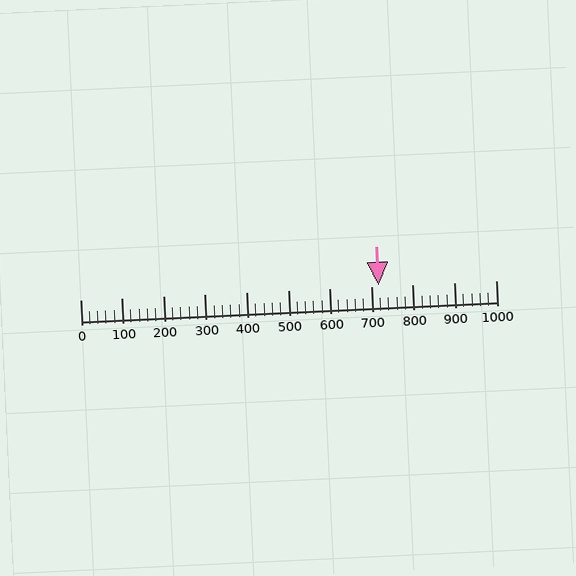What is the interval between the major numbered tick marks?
The major tick marks are spaced 100 units apart.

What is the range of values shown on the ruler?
The ruler shows values from 0 to 1000.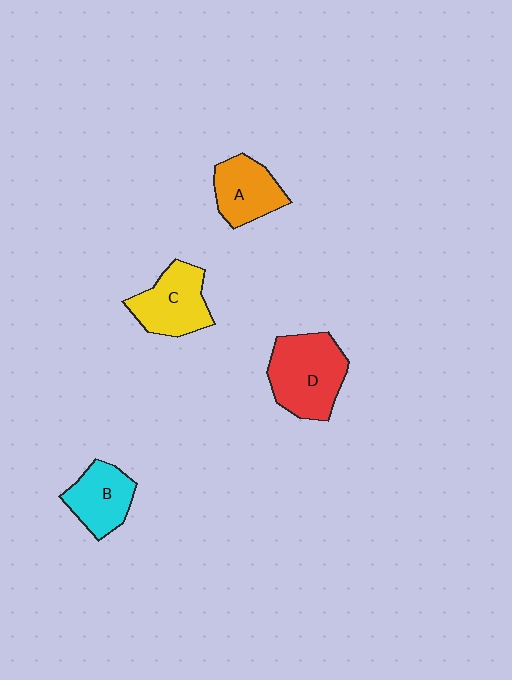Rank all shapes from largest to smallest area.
From largest to smallest: D (red), C (yellow), A (orange), B (cyan).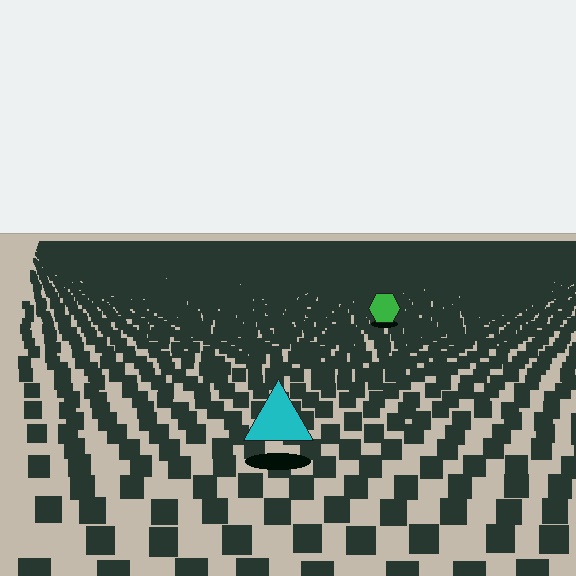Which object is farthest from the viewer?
The green hexagon is farthest from the viewer. It appears smaller and the ground texture around it is denser.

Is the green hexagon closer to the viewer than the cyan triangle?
No. The cyan triangle is closer — you can tell from the texture gradient: the ground texture is coarser near it.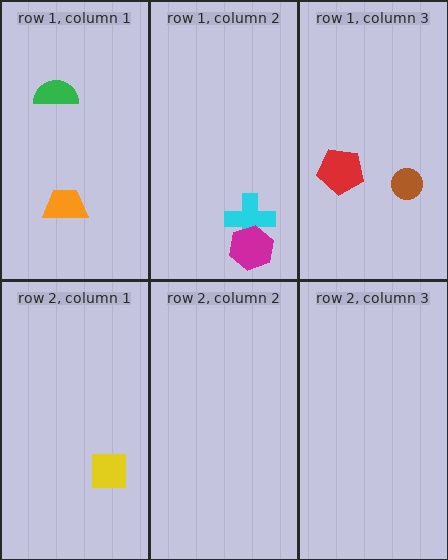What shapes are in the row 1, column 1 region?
The orange trapezoid, the green semicircle.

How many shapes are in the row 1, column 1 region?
2.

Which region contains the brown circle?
The row 1, column 3 region.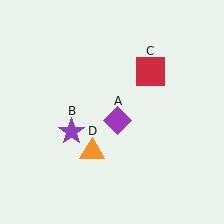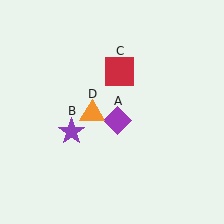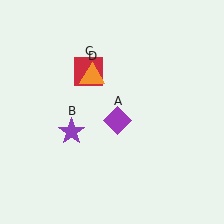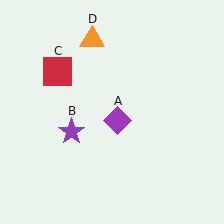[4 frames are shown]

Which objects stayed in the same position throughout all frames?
Purple diamond (object A) and purple star (object B) remained stationary.